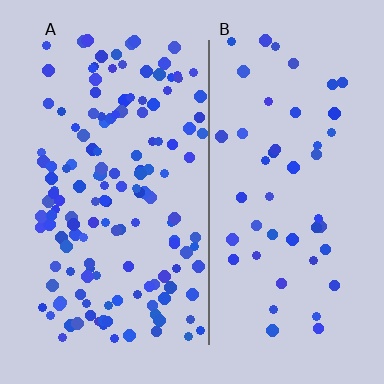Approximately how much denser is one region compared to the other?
Approximately 3.0× — region A over region B.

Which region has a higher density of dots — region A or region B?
A (the left).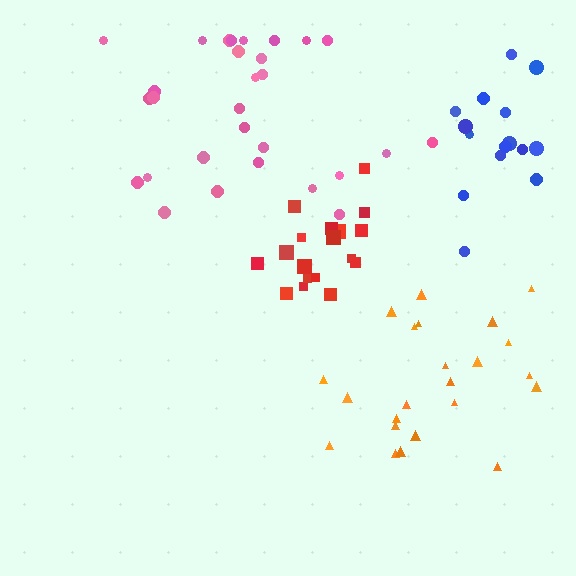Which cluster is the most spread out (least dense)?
Orange.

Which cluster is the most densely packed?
Red.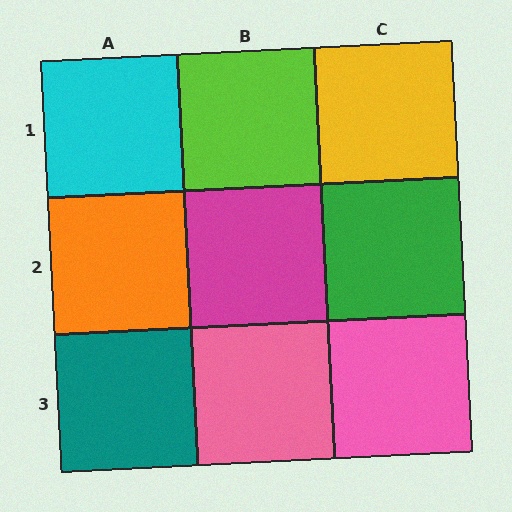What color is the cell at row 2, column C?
Green.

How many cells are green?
1 cell is green.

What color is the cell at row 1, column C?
Yellow.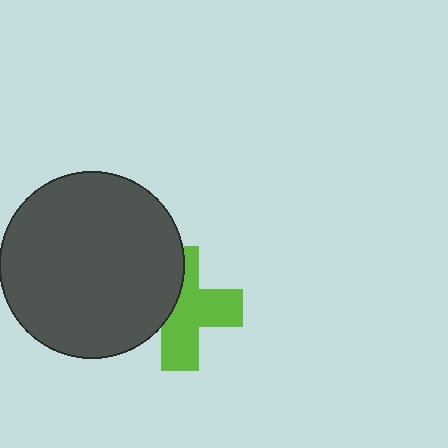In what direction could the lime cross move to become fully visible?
The lime cross could move right. That would shift it out from behind the dark gray circle entirely.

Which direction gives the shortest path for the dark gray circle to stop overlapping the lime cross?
Moving left gives the shortest separation.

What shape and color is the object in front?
The object in front is a dark gray circle.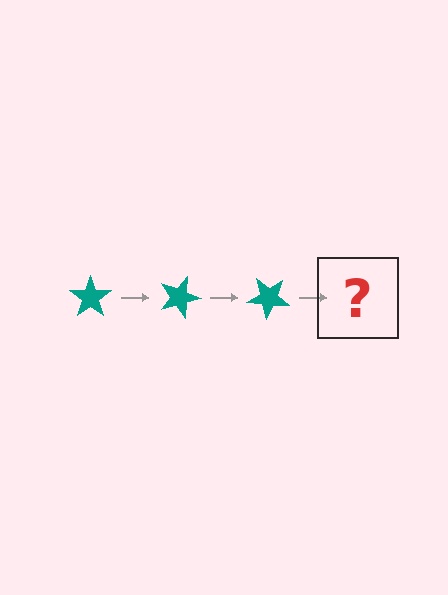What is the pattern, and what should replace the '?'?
The pattern is that the star rotates 20 degrees each step. The '?' should be a teal star rotated 60 degrees.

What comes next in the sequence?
The next element should be a teal star rotated 60 degrees.